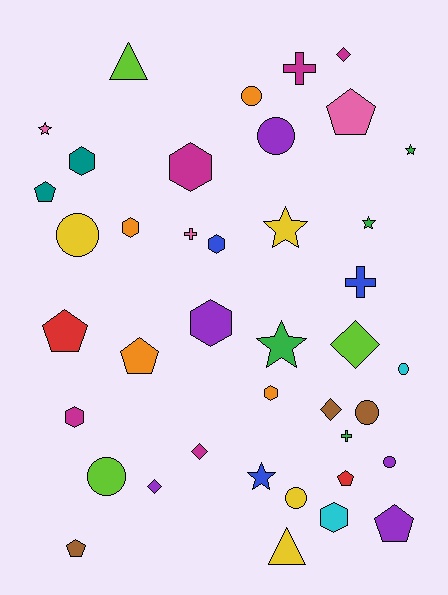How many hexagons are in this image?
There are 8 hexagons.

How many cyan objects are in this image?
There are 2 cyan objects.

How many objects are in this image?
There are 40 objects.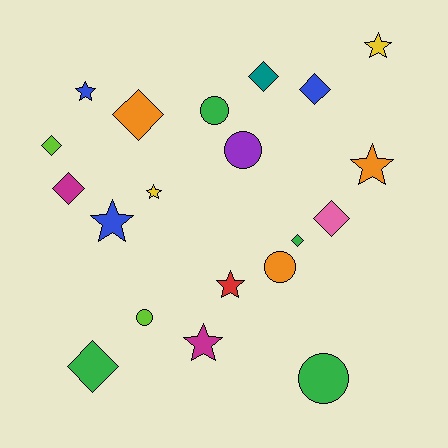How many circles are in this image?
There are 5 circles.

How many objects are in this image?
There are 20 objects.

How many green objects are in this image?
There are 4 green objects.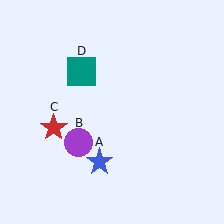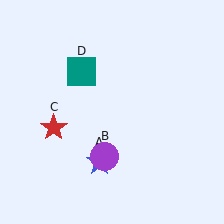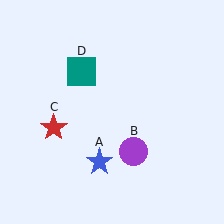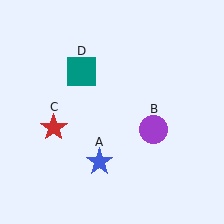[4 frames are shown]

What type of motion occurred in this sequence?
The purple circle (object B) rotated counterclockwise around the center of the scene.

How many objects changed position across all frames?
1 object changed position: purple circle (object B).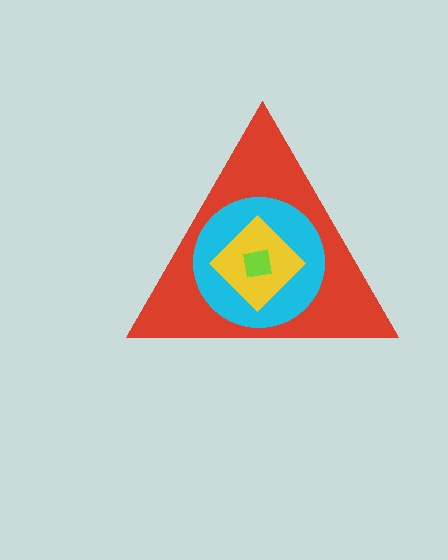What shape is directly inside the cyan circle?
The yellow diamond.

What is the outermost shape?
The red triangle.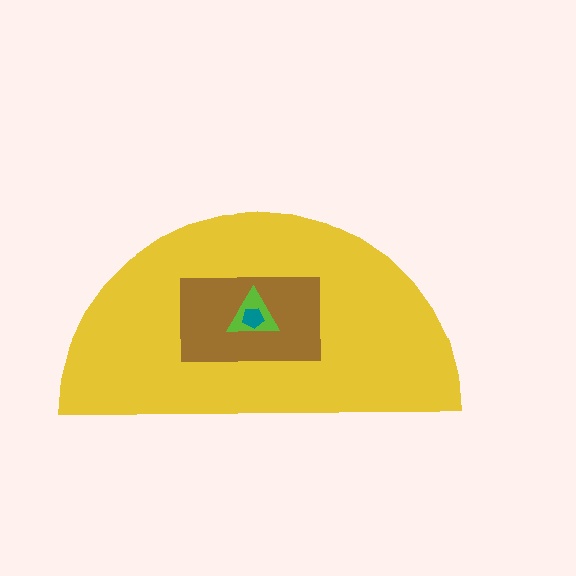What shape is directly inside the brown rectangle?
The lime triangle.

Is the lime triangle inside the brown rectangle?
Yes.